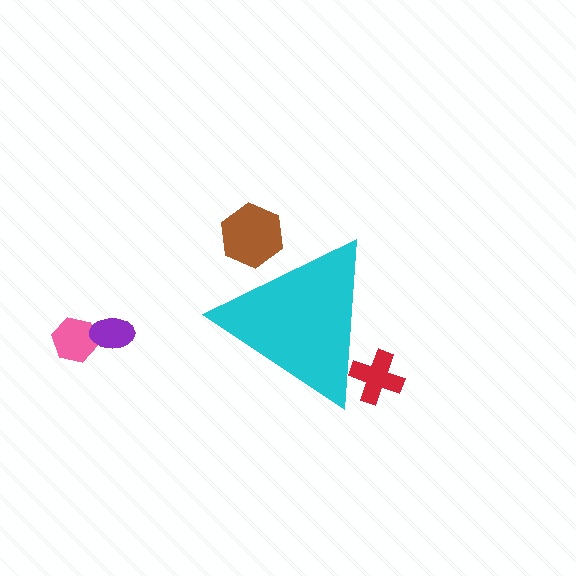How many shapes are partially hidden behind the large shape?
2 shapes are partially hidden.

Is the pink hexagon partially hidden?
No, the pink hexagon is fully visible.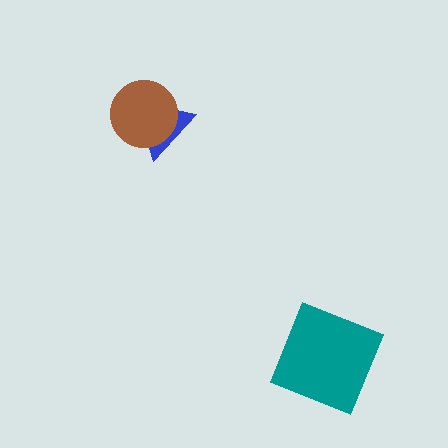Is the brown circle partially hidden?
No, no other shape covers it.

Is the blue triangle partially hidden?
Yes, it is partially covered by another shape.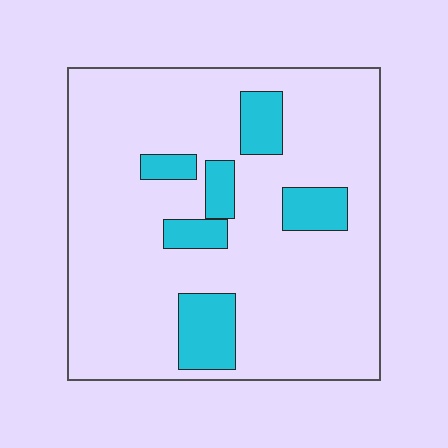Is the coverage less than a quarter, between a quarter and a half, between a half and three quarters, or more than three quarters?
Less than a quarter.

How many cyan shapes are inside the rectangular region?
6.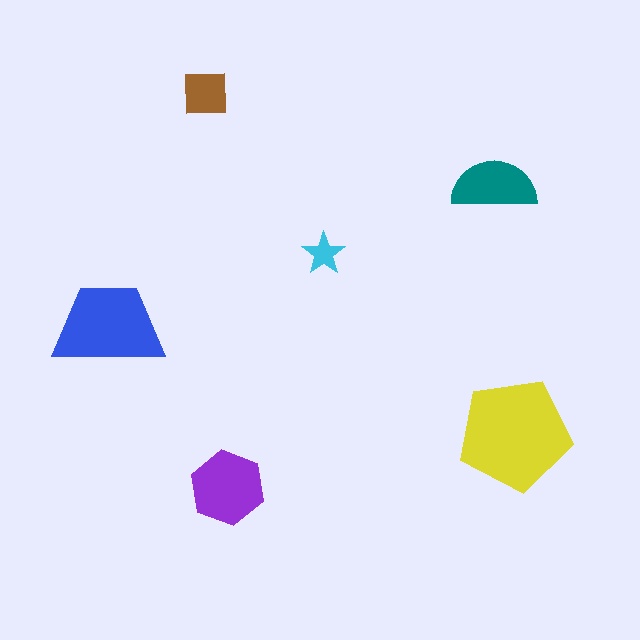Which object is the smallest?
The cyan star.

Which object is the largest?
The yellow pentagon.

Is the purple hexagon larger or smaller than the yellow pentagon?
Smaller.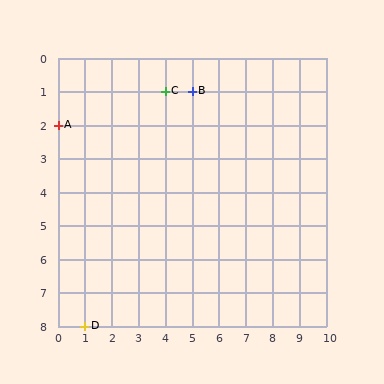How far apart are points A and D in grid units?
Points A and D are 1 column and 6 rows apart (about 6.1 grid units diagonally).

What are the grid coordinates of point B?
Point B is at grid coordinates (5, 1).